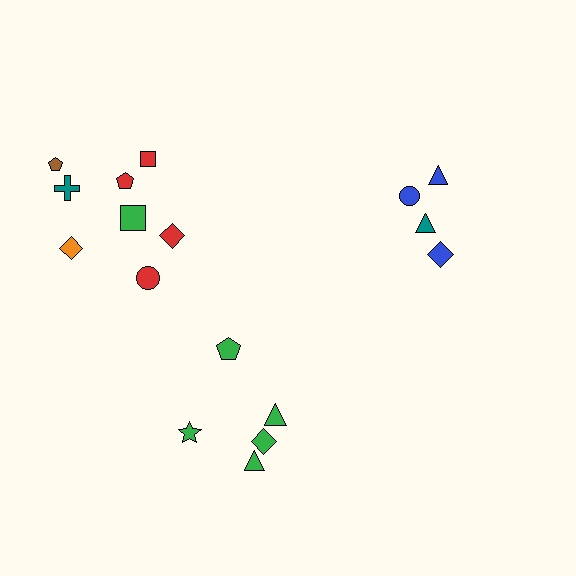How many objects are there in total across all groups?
There are 17 objects.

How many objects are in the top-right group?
There are 4 objects.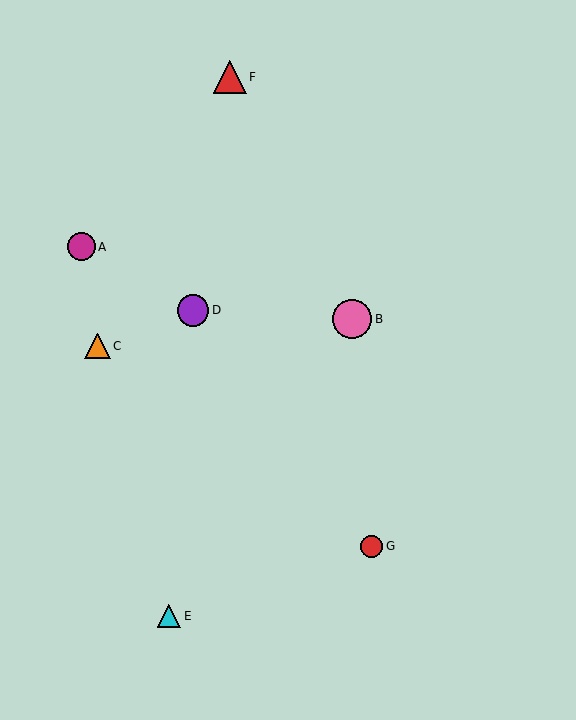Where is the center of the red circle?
The center of the red circle is at (372, 546).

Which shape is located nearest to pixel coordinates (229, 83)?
The red triangle (labeled F) at (230, 77) is nearest to that location.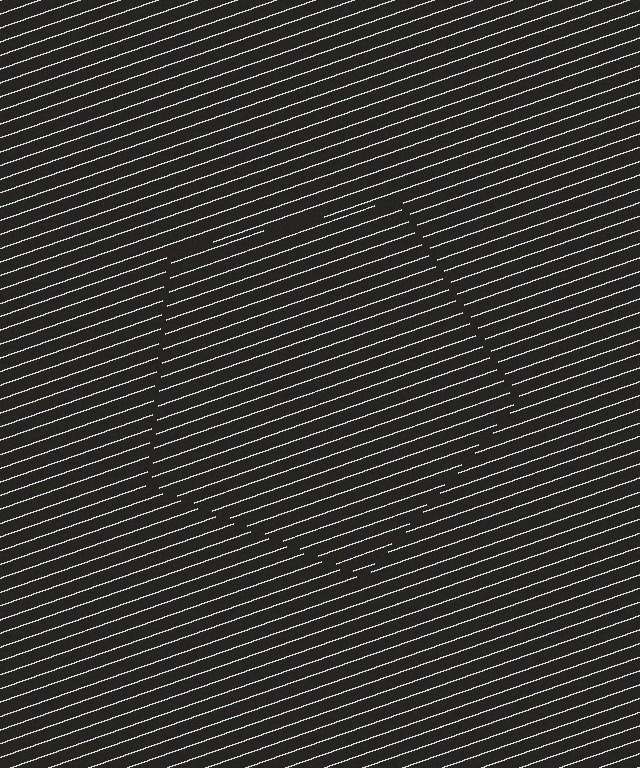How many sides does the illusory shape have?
5 sides — the line-ends trace a pentagon.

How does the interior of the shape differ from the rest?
The interior of the shape contains the same grating, shifted by half a period — the contour is defined by the phase discontinuity where line-ends from the inner and outer gratings abut.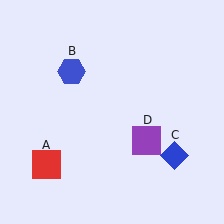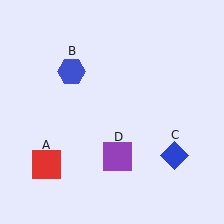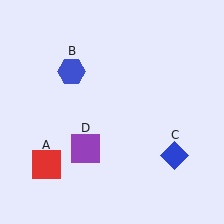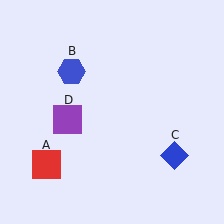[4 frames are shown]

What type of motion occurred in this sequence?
The purple square (object D) rotated clockwise around the center of the scene.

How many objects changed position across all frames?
1 object changed position: purple square (object D).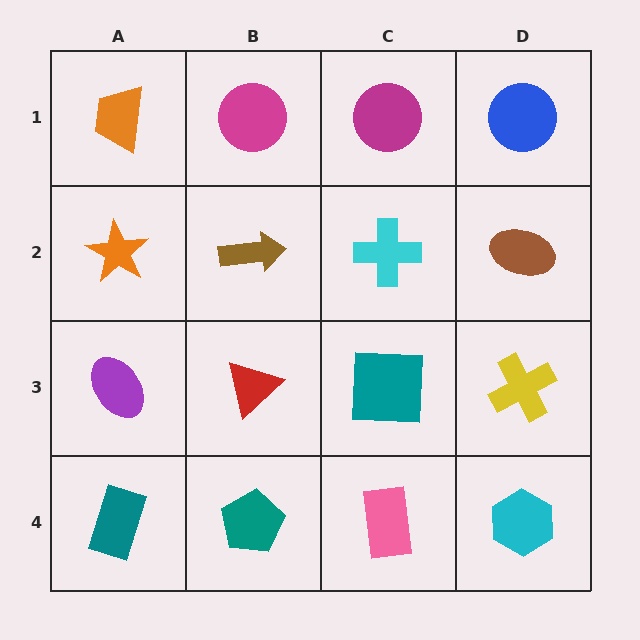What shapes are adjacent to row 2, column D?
A blue circle (row 1, column D), a yellow cross (row 3, column D), a cyan cross (row 2, column C).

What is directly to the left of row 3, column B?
A purple ellipse.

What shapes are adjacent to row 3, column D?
A brown ellipse (row 2, column D), a cyan hexagon (row 4, column D), a teal square (row 3, column C).